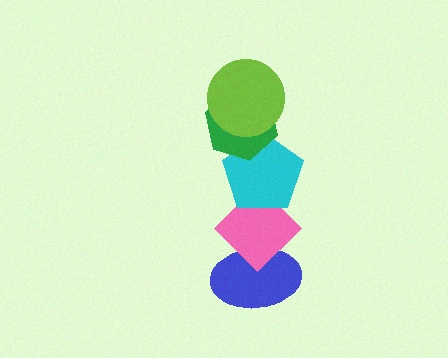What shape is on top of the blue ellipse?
The pink diamond is on top of the blue ellipse.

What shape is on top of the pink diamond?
The cyan pentagon is on top of the pink diamond.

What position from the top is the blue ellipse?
The blue ellipse is 5th from the top.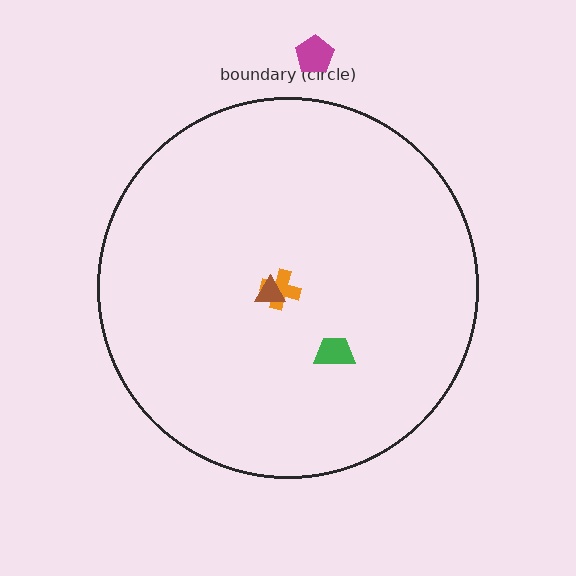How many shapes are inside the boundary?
3 inside, 1 outside.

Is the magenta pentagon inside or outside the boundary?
Outside.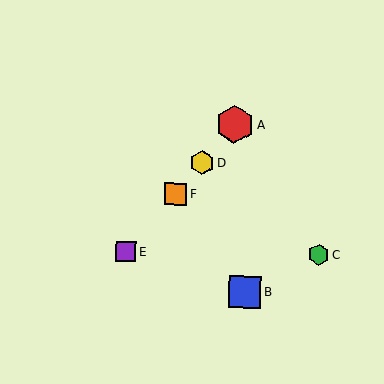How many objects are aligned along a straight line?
4 objects (A, D, E, F) are aligned along a straight line.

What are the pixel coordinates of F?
Object F is at (175, 194).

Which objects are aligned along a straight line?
Objects A, D, E, F are aligned along a straight line.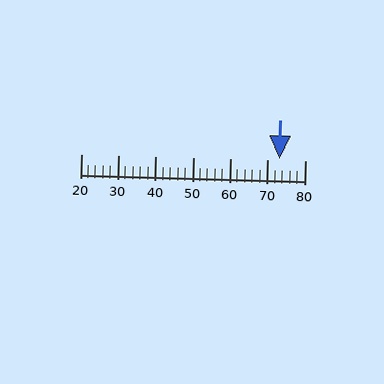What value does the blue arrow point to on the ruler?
The blue arrow points to approximately 73.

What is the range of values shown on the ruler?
The ruler shows values from 20 to 80.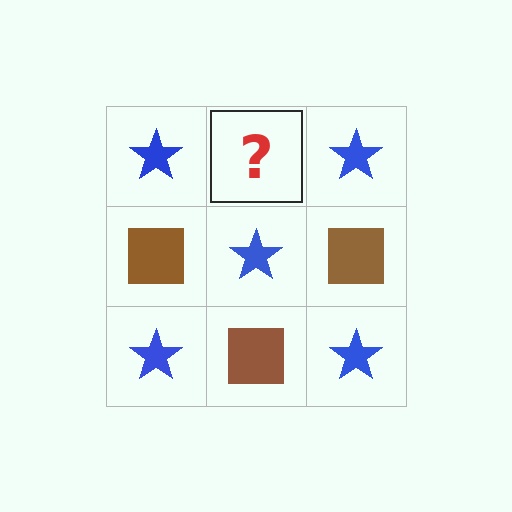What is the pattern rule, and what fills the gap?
The rule is that it alternates blue star and brown square in a checkerboard pattern. The gap should be filled with a brown square.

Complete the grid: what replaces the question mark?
The question mark should be replaced with a brown square.